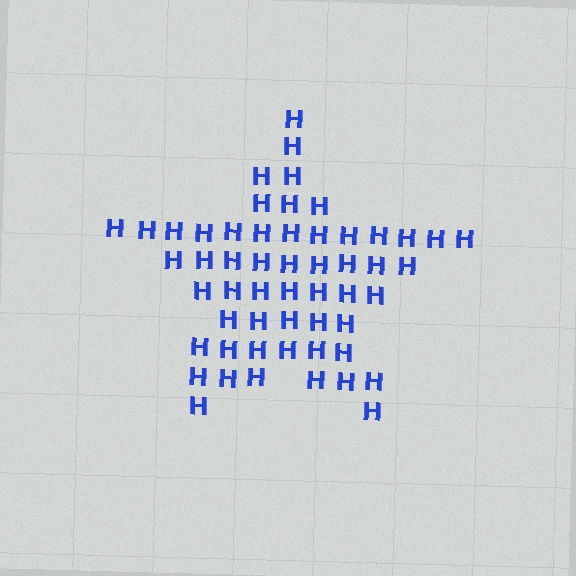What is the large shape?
The large shape is a star.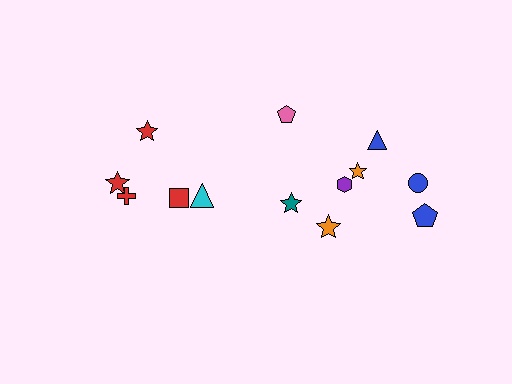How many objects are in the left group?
There are 5 objects.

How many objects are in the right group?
There are 8 objects.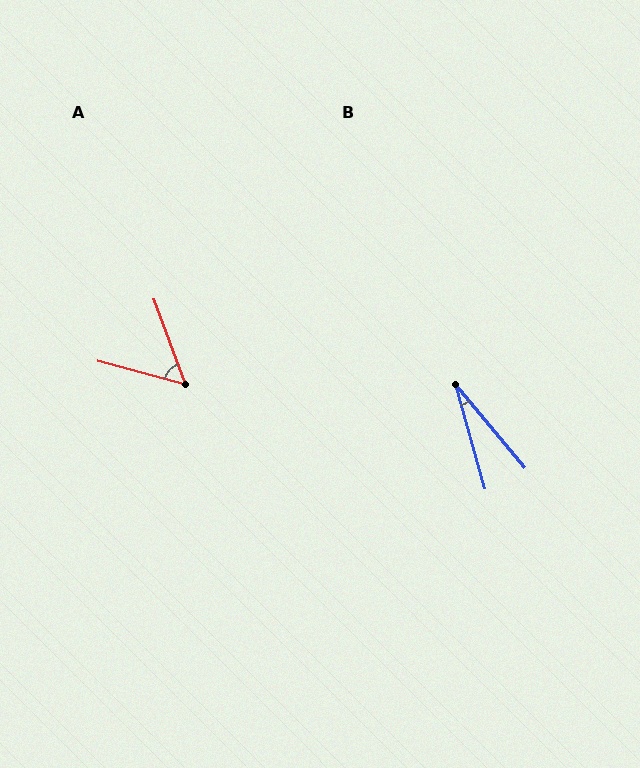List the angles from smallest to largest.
B (24°), A (55°).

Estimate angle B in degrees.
Approximately 24 degrees.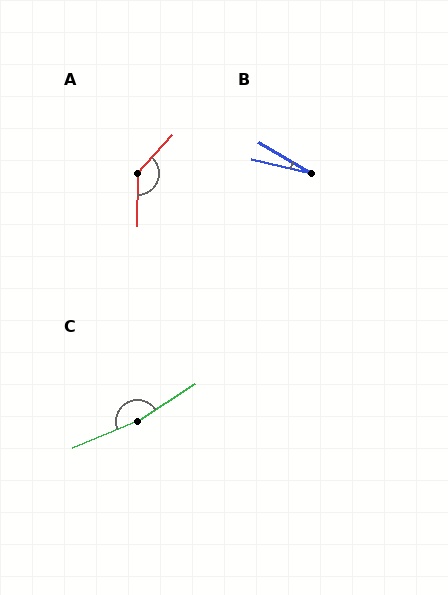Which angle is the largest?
C, at approximately 169 degrees.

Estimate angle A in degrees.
Approximately 137 degrees.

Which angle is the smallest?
B, at approximately 18 degrees.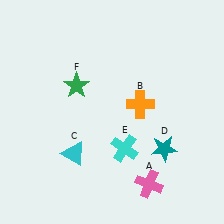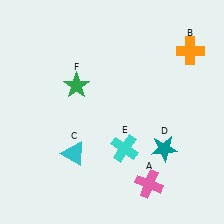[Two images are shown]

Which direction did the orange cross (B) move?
The orange cross (B) moved up.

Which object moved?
The orange cross (B) moved up.